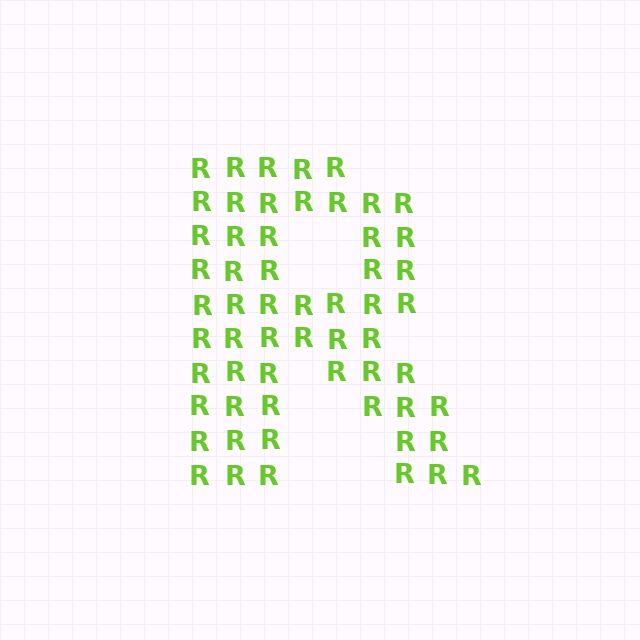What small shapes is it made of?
It is made of small letter R's.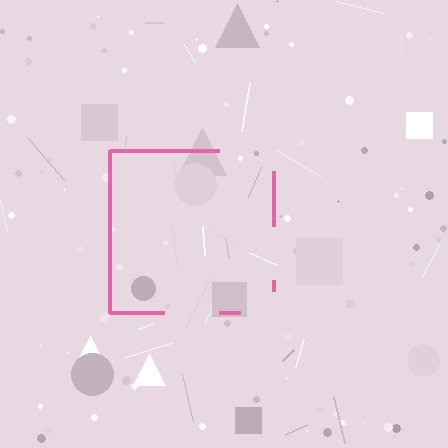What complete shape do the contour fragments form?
The contour fragments form a square.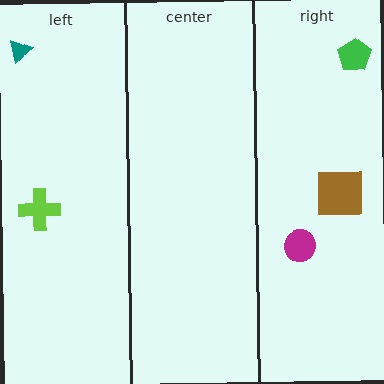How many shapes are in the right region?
3.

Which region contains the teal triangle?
The left region.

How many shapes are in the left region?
2.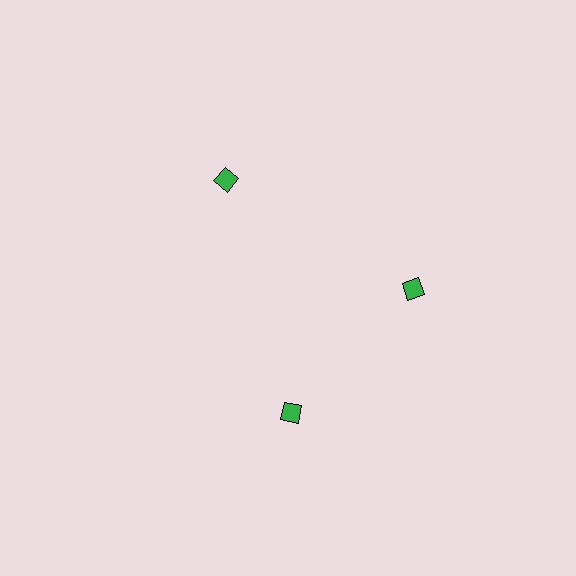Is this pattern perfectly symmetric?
No. The 3 green diamonds are arranged in a ring, but one element near the 7 o'clock position is rotated out of alignment along the ring, breaking the 3-fold rotational symmetry.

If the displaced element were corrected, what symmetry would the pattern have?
It would have 3-fold rotational symmetry — the pattern would map onto itself every 120 degrees.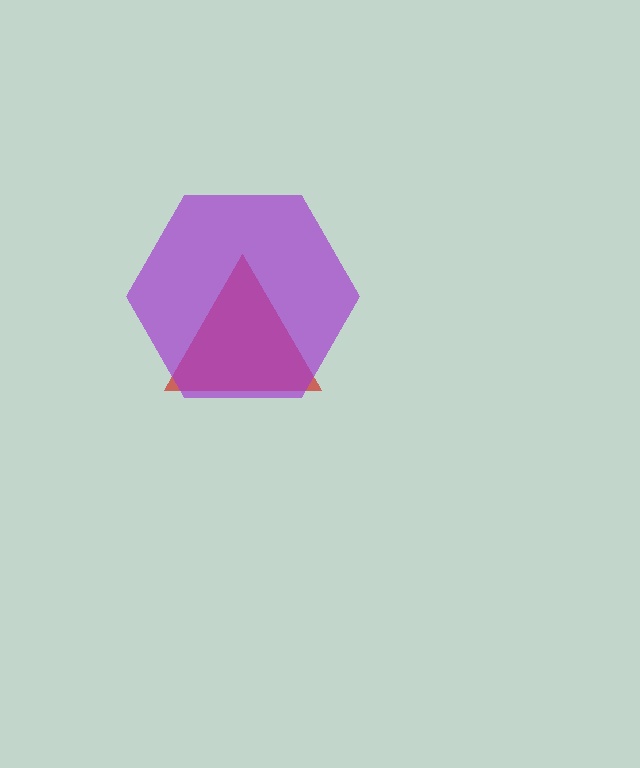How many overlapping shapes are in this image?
There are 2 overlapping shapes in the image.